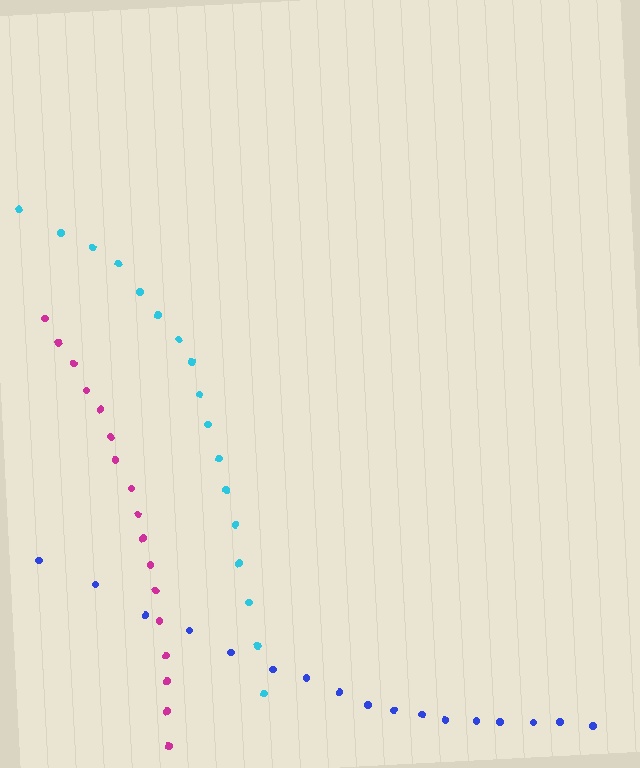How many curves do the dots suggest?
There are 3 distinct paths.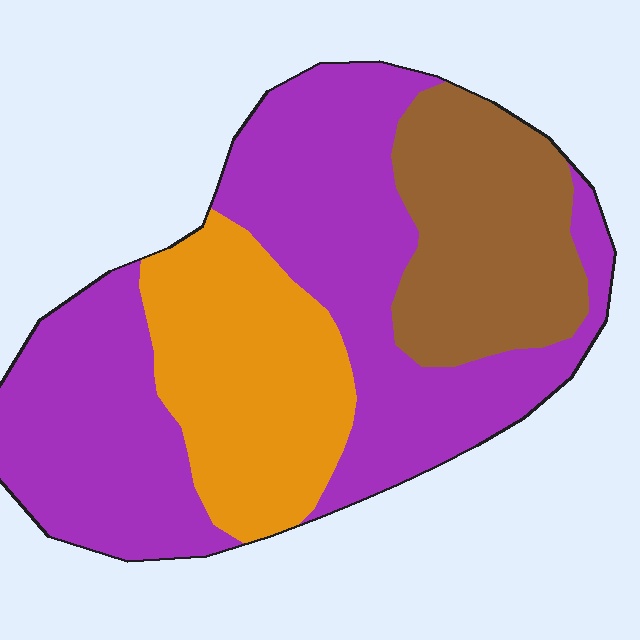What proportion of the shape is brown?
Brown covers roughly 20% of the shape.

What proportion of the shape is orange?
Orange takes up about one quarter (1/4) of the shape.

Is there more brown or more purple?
Purple.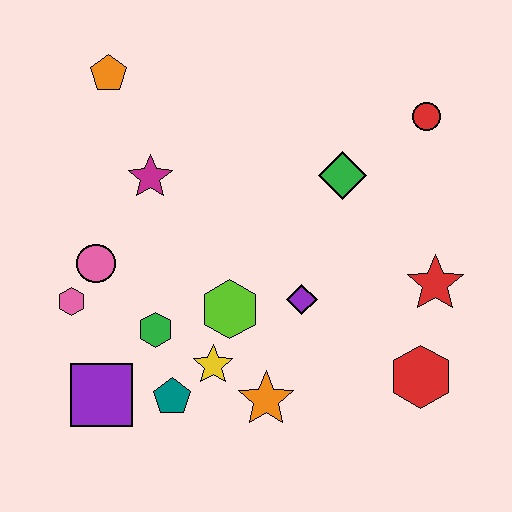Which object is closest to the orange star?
The yellow star is closest to the orange star.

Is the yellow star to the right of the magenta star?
Yes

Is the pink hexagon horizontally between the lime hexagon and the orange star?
No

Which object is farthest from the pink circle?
The red circle is farthest from the pink circle.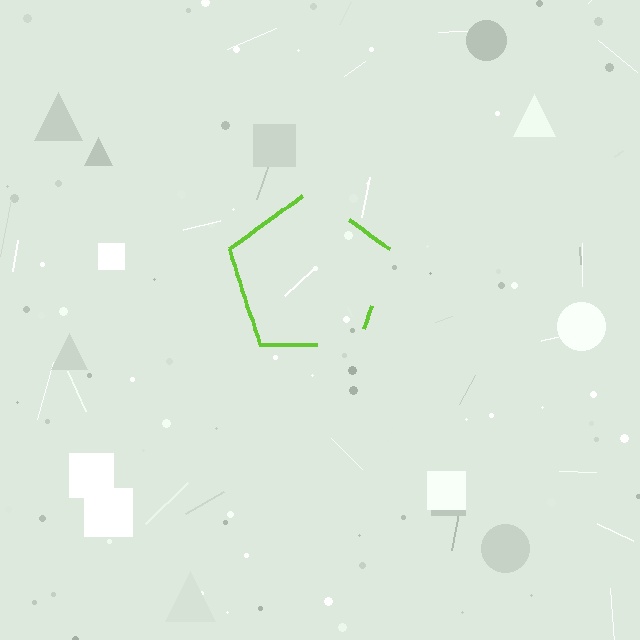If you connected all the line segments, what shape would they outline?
They would outline a pentagon.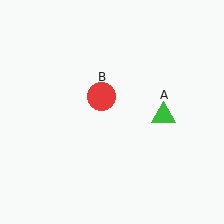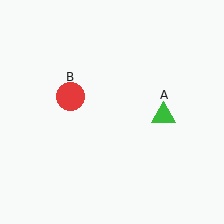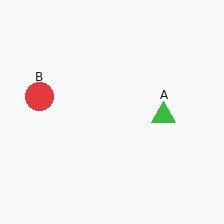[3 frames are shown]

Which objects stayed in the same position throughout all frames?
Green triangle (object A) remained stationary.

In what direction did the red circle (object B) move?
The red circle (object B) moved left.